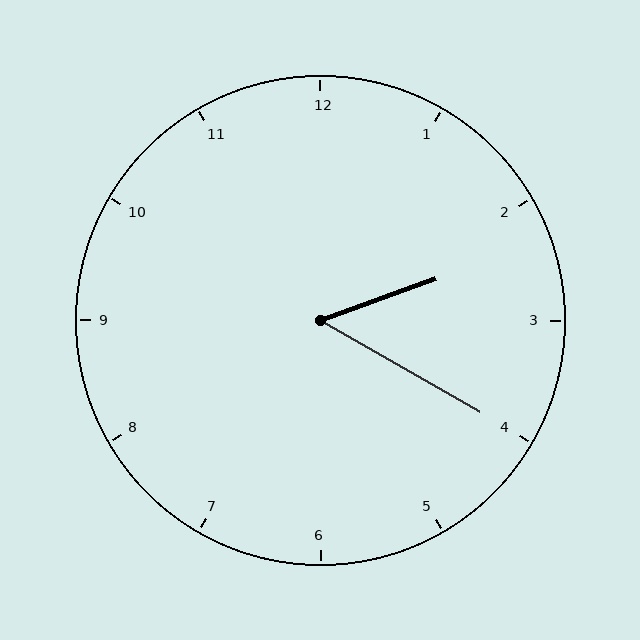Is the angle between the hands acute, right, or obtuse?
It is acute.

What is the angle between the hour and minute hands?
Approximately 50 degrees.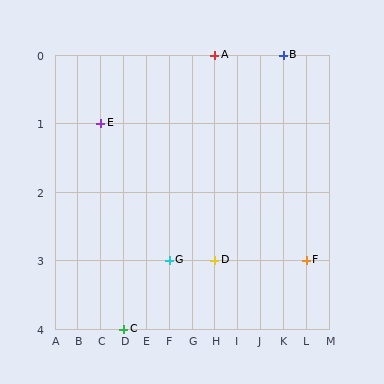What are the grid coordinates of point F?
Point F is at grid coordinates (L, 3).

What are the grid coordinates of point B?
Point B is at grid coordinates (K, 0).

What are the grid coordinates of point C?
Point C is at grid coordinates (D, 4).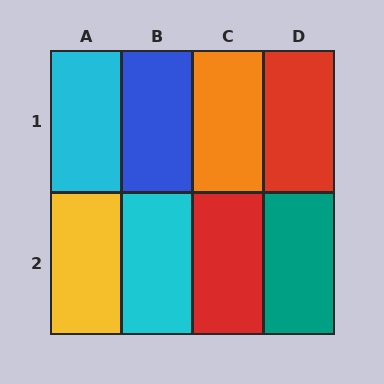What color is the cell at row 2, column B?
Cyan.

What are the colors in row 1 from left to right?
Cyan, blue, orange, red.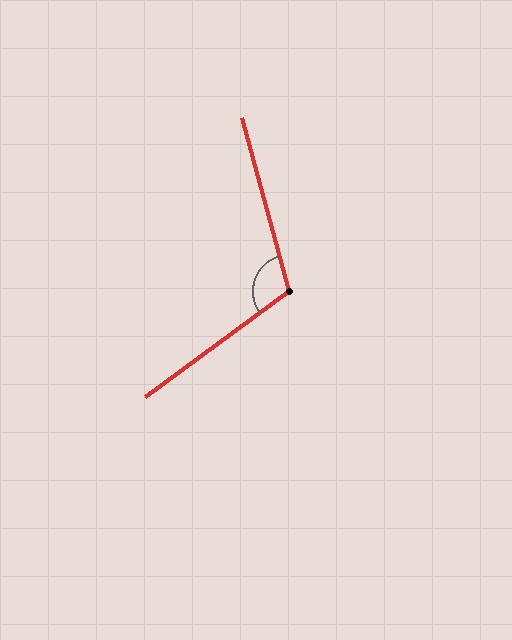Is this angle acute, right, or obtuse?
It is obtuse.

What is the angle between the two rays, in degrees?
Approximately 111 degrees.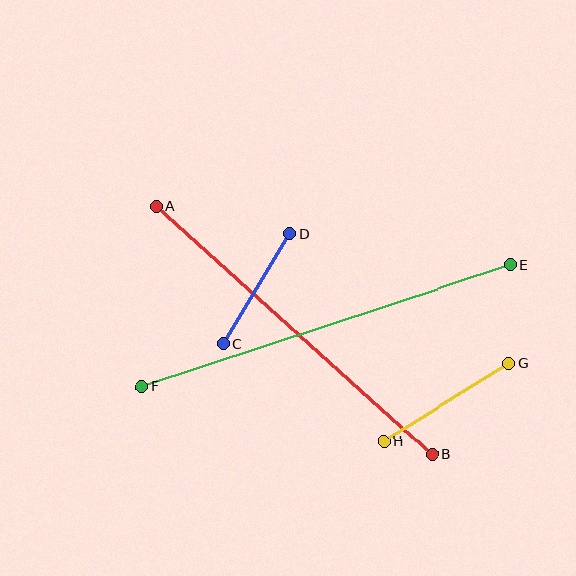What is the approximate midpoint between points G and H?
The midpoint is at approximately (446, 402) pixels.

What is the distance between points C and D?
The distance is approximately 128 pixels.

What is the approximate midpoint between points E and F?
The midpoint is at approximately (326, 326) pixels.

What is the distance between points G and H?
The distance is approximately 147 pixels.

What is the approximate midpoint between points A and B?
The midpoint is at approximately (294, 330) pixels.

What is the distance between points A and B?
The distance is approximately 370 pixels.